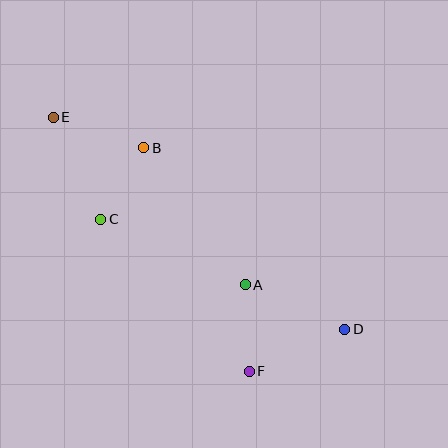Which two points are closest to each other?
Points B and C are closest to each other.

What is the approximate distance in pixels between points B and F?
The distance between B and F is approximately 247 pixels.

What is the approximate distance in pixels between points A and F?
The distance between A and F is approximately 87 pixels.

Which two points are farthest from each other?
Points D and E are farthest from each other.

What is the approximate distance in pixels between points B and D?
The distance between B and D is approximately 271 pixels.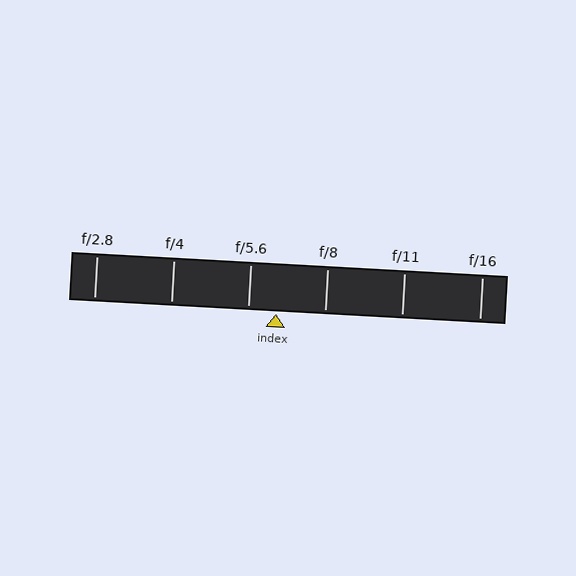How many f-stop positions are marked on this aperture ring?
There are 6 f-stop positions marked.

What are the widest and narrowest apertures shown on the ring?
The widest aperture shown is f/2.8 and the narrowest is f/16.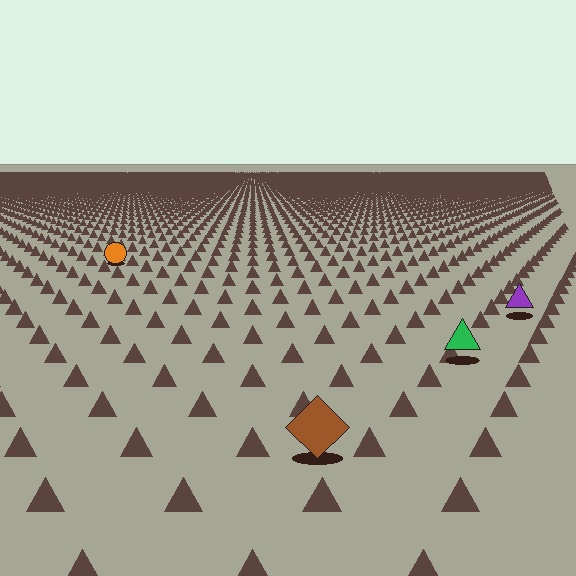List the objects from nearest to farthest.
From nearest to farthest: the brown diamond, the green triangle, the purple triangle, the orange circle.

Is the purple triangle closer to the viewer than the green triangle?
No. The green triangle is closer — you can tell from the texture gradient: the ground texture is coarser near it.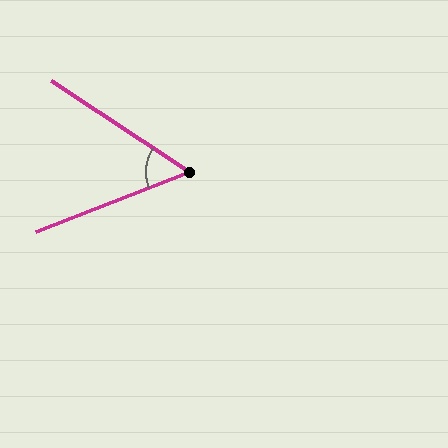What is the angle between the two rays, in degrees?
Approximately 55 degrees.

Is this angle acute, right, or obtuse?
It is acute.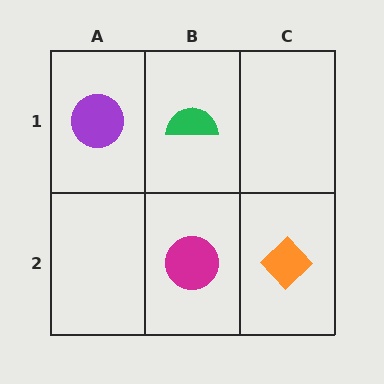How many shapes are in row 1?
2 shapes.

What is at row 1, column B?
A green semicircle.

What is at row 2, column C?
An orange diamond.